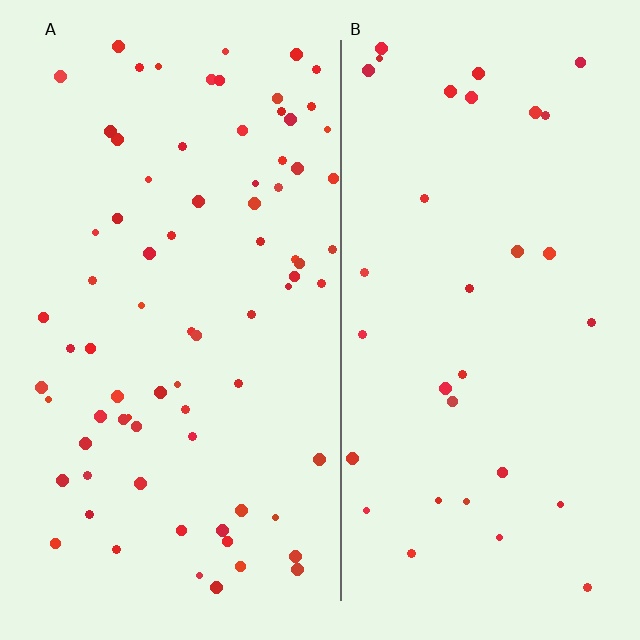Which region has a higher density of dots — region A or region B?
A (the left).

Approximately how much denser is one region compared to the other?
Approximately 2.3× — region A over region B.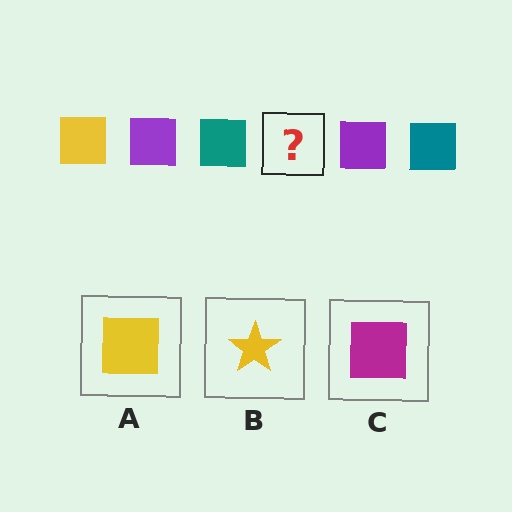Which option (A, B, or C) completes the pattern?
A.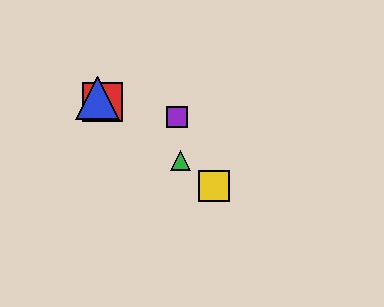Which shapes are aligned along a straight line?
The red square, the blue triangle, the green triangle, the yellow square are aligned along a straight line.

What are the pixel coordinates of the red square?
The red square is at (103, 102).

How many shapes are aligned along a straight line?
4 shapes (the red square, the blue triangle, the green triangle, the yellow square) are aligned along a straight line.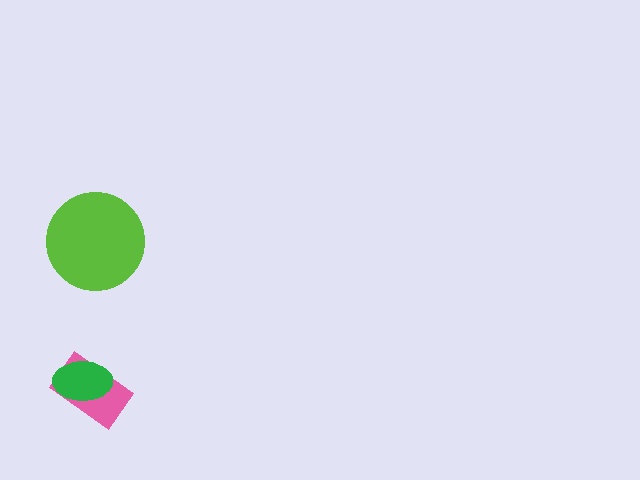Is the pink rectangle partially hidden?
Yes, it is partially covered by another shape.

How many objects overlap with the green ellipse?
1 object overlaps with the green ellipse.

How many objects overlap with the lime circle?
0 objects overlap with the lime circle.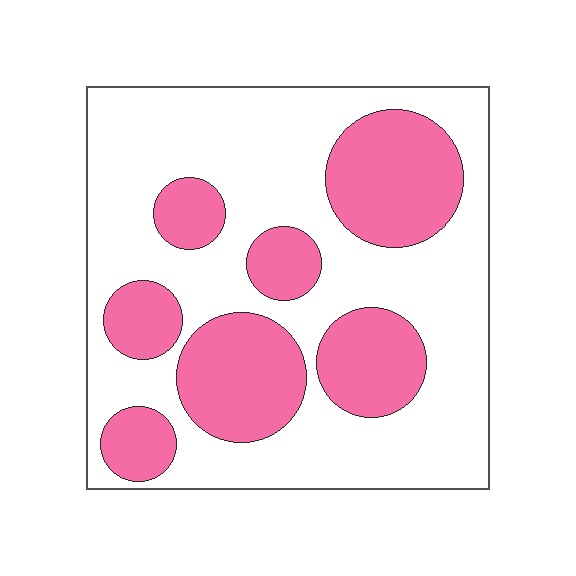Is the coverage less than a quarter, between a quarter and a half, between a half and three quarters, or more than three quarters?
Between a quarter and a half.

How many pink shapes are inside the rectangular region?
7.